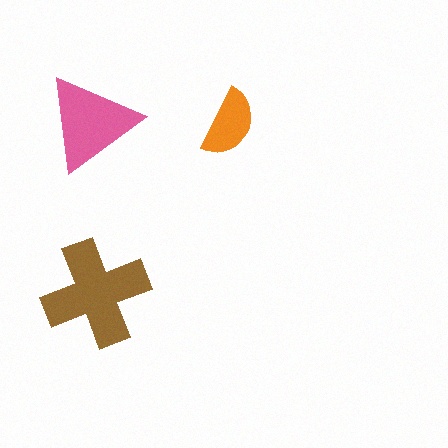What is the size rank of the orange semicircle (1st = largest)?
3rd.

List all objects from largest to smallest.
The brown cross, the pink triangle, the orange semicircle.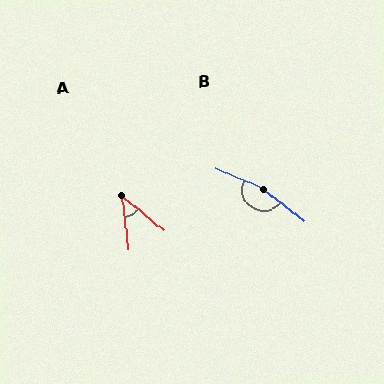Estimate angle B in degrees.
Approximately 165 degrees.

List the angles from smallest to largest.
A (43°), B (165°).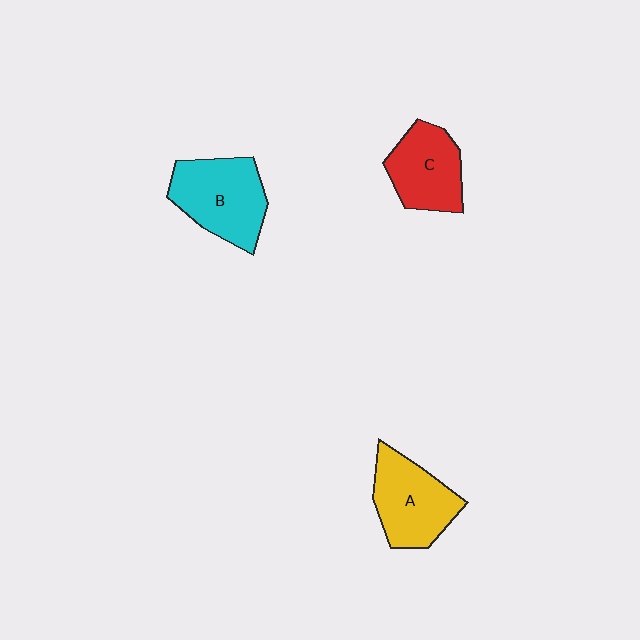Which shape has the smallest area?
Shape C (red).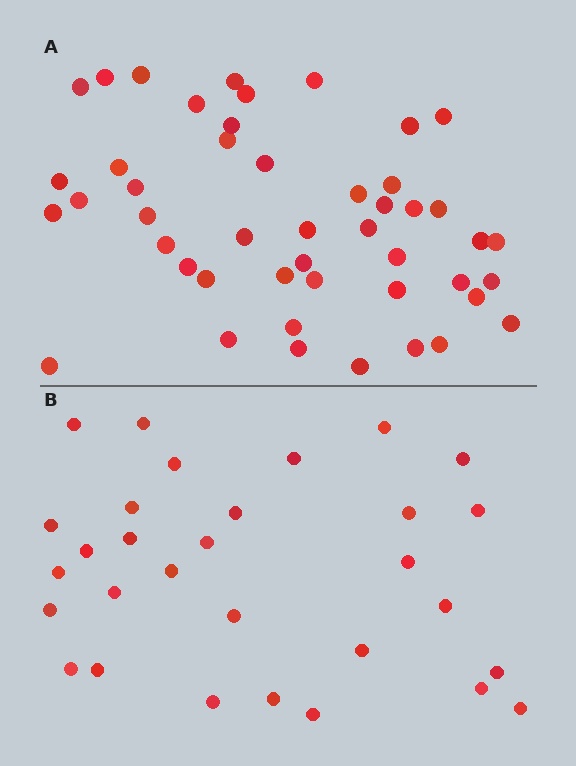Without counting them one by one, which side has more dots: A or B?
Region A (the top region) has more dots.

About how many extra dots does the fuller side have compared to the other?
Region A has approximately 15 more dots than region B.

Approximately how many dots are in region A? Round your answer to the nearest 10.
About 50 dots. (The exact count is 47, which rounds to 50.)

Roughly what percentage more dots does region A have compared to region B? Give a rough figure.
About 55% more.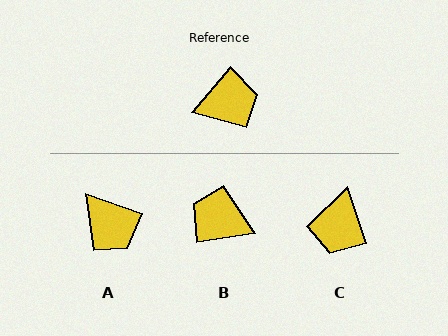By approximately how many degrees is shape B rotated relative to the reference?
Approximately 140 degrees counter-clockwise.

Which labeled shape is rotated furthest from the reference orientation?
B, about 140 degrees away.